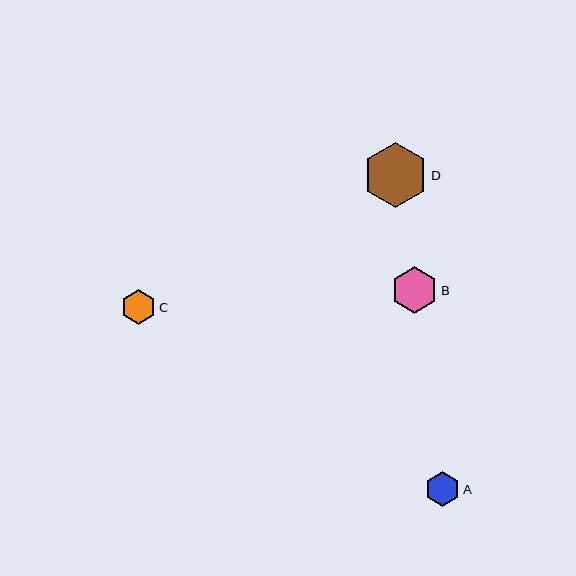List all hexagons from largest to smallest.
From largest to smallest: D, B, A, C.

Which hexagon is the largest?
Hexagon D is the largest with a size of approximately 65 pixels.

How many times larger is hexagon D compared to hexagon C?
Hexagon D is approximately 1.8 times the size of hexagon C.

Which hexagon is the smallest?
Hexagon C is the smallest with a size of approximately 35 pixels.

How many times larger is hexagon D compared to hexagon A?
Hexagon D is approximately 1.8 times the size of hexagon A.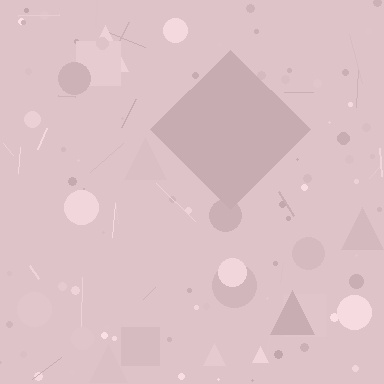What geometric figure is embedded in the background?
A diamond is embedded in the background.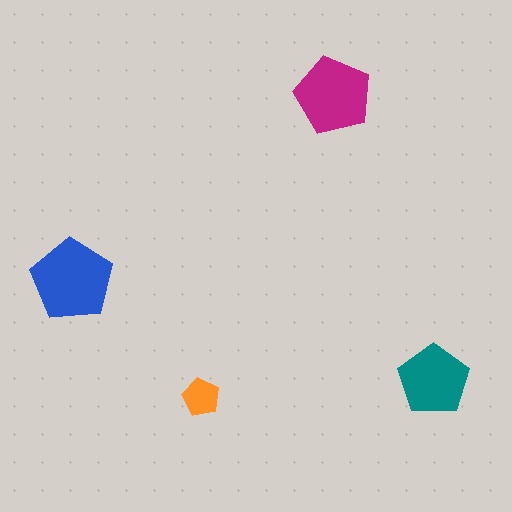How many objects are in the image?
There are 4 objects in the image.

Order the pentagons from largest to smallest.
the blue one, the magenta one, the teal one, the orange one.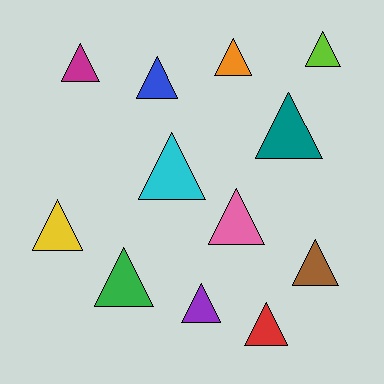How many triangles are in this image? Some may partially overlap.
There are 12 triangles.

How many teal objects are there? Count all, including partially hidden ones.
There is 1 teal object.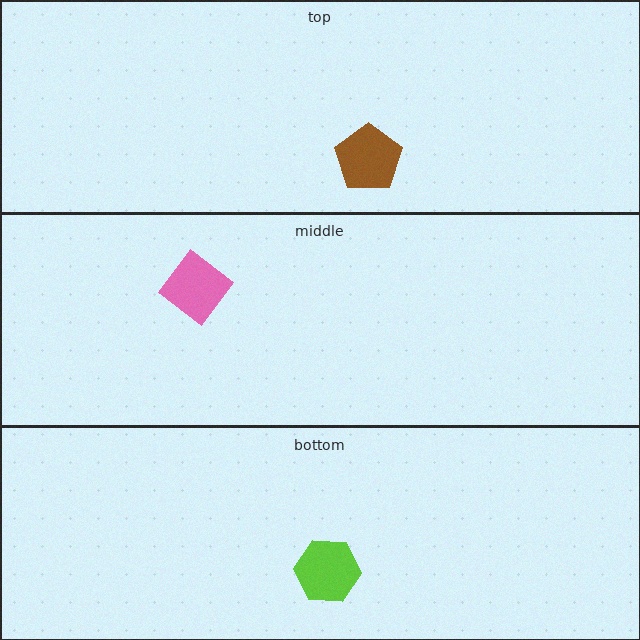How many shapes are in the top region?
1.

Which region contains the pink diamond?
The middle region.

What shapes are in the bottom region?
The lime hexagon.